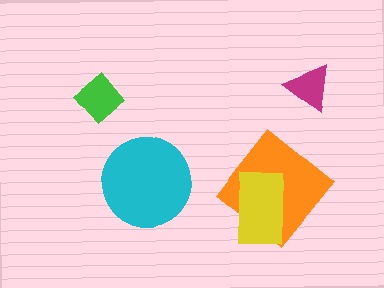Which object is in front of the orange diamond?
The yellow rectangle is in front of the orange diamond.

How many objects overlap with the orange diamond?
1 object overlaps with the orange diamond.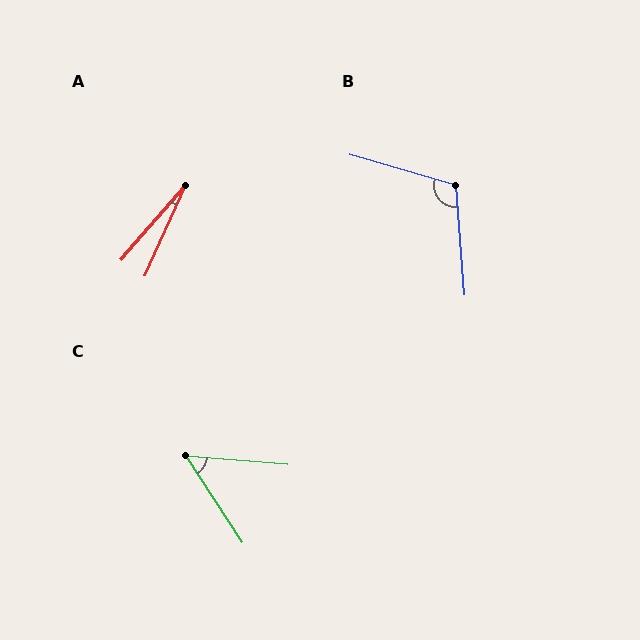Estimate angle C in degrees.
Approximately 52 degrees.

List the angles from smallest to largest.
A (17°), C (52°), B (111°).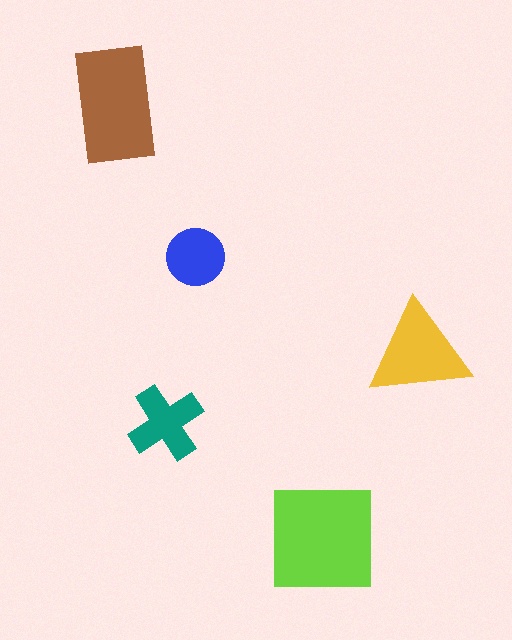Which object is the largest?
The lime square.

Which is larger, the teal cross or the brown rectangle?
The brown rectangle.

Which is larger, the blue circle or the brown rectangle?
The brown rectangle.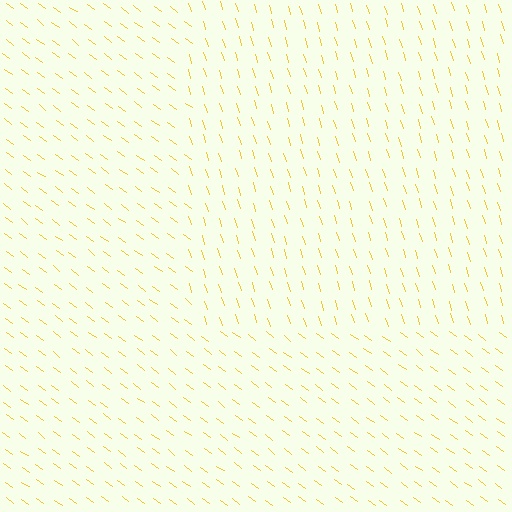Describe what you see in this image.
The image is filled with small yellow line segments. A rectangle region in the image has lines oriented differently from the surrounding lines, creating a visible texture boundary.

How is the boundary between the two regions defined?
The boundary is defined purely by a change in line orientation (approximately 36 degrees difference). All lines are the same color and thickness.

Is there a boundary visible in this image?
Yes, there is a texture boundary formed by a change in line orientation.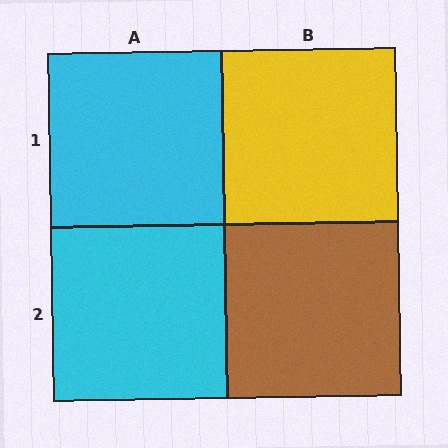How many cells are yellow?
1 cell is yellow.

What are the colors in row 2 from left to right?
Cyan, brown.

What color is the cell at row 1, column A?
Cyan.